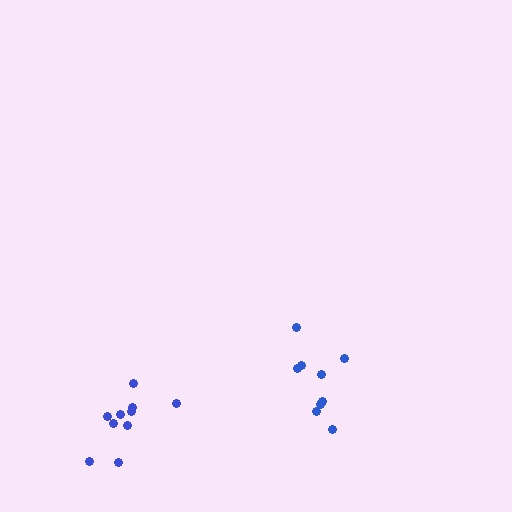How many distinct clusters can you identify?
There are 2 distinct clusters.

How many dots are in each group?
Group 1: 10 dots, Group 2: 9 dots (19 total).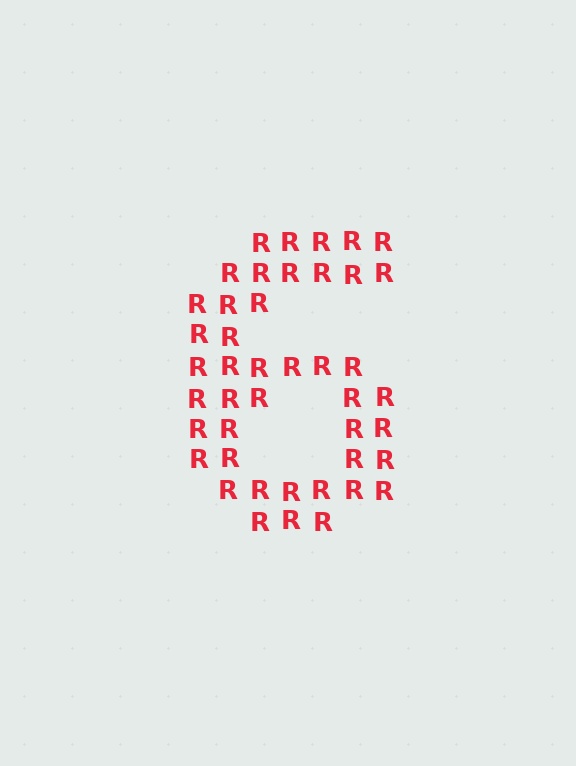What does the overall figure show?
The overall figure shows the digit 6.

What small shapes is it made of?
It is made of small letter R's.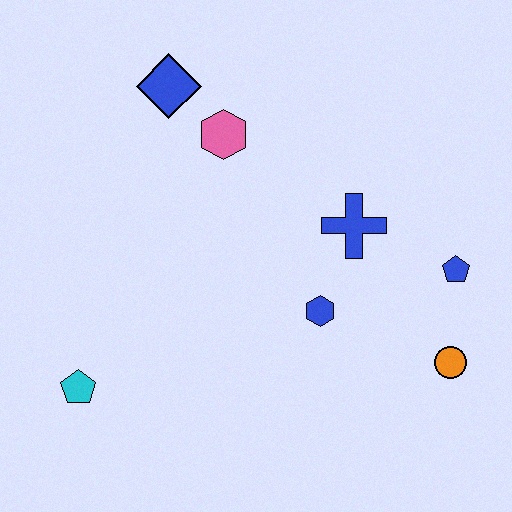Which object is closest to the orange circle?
The blue pentagon is closest to the orange circle.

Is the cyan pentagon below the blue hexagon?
Yes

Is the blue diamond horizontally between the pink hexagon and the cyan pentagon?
Yes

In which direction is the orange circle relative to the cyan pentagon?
The orange circle is to the right of the cyan pentagon.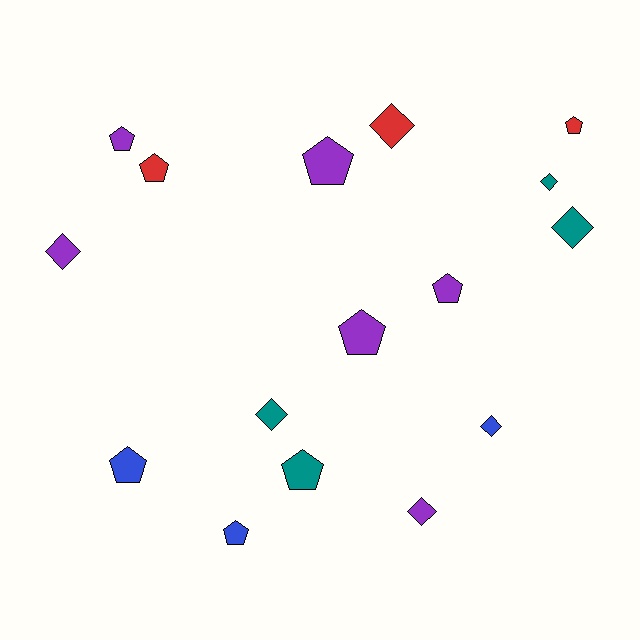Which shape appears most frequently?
Pentagon, with 9 objects.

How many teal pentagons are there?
There is 1 teal pentagon.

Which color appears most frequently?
Purple, with 6 objects.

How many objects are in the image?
There are 16 objects.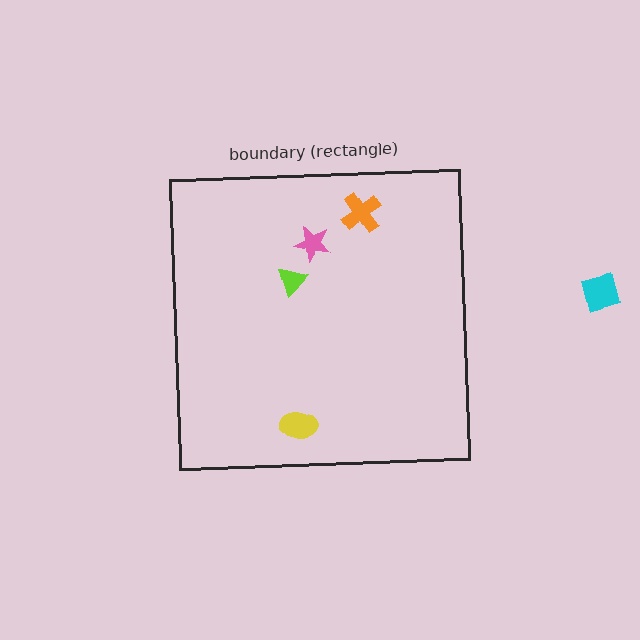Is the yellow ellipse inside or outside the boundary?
Inside.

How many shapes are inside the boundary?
4 inside, 1 outside.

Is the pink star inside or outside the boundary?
Inside.